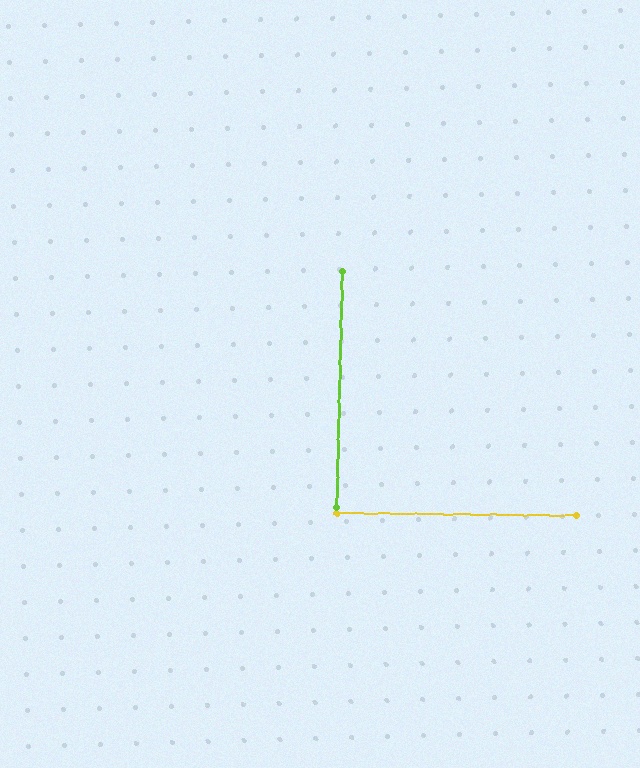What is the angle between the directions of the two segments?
Approximately 89 degrees.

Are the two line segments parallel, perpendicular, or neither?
Perpendicular — they meet at approximately 89°.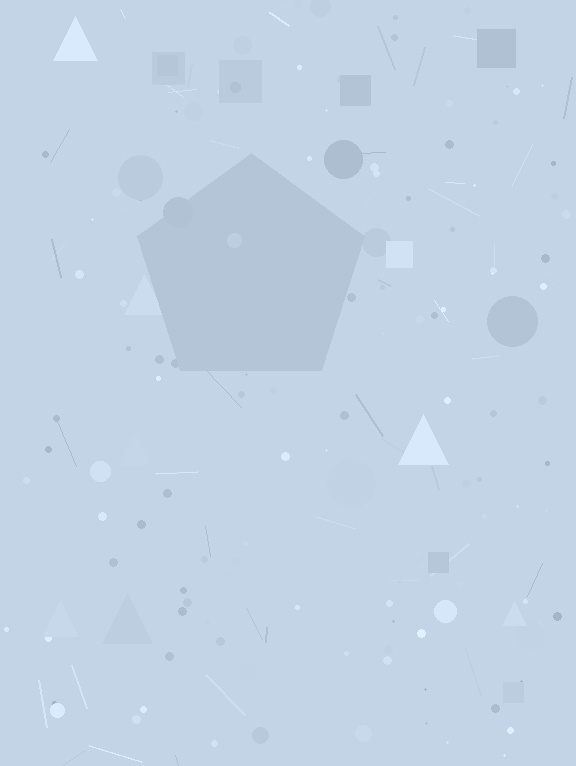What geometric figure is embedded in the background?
A pentagon is embedded in the background.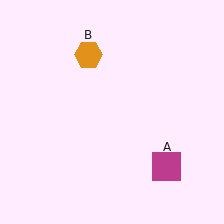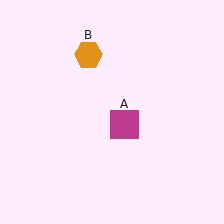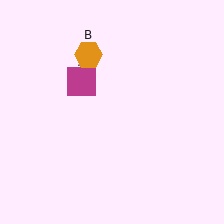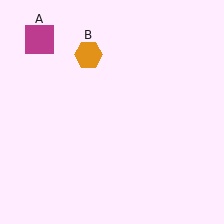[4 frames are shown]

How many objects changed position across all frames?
1 object changed position: magenta square (object A).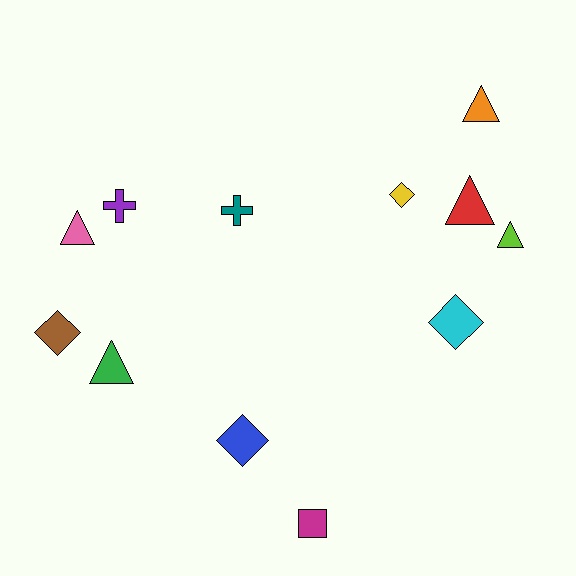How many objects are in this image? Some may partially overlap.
There are 12 objects.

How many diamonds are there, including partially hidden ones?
There are 4 diamonds.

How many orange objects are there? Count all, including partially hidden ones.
There is 1 orange object.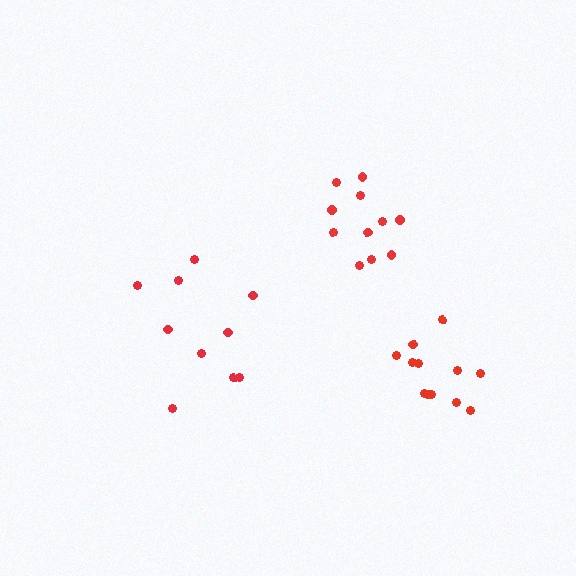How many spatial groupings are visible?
There are 3 spatial groupings.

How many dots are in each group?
Group 1: 12 dots, Group 2: 10 dots, Group 3: 11 dots (33 total).